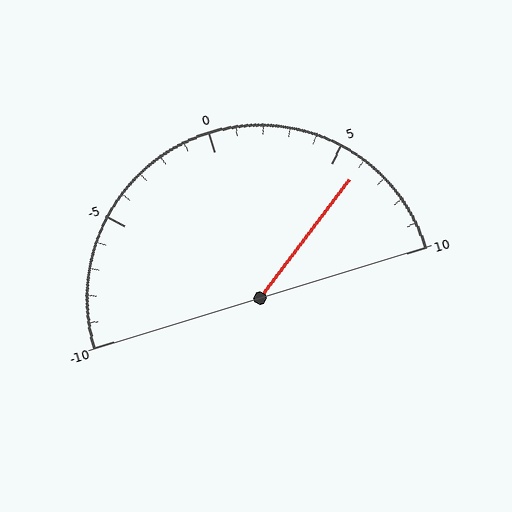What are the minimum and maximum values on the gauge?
The gauge ranges from -10 to 10.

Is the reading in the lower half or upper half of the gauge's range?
The reading is in the upper half of the range (-10 to 10).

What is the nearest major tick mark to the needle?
The nearest major tick mark is 5.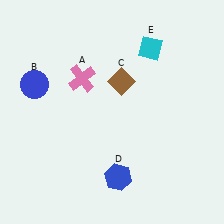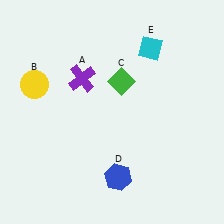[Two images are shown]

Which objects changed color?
A changed from pink to purple. B changed from blue to yellow. C changed from brown to green.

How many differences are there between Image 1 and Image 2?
There are 3 differences between the two images.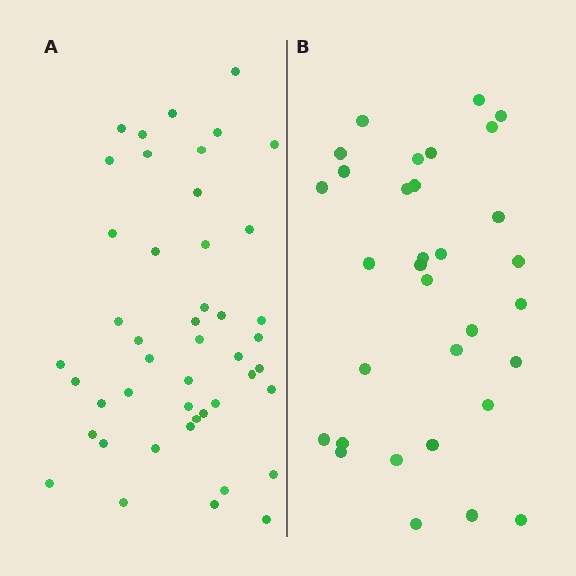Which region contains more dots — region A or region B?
Region A (the left region) has more dots.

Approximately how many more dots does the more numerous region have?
Region A has approximately 15 more dots than region B.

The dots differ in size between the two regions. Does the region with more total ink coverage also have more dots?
No. Region B has more total ink coverage because its dots are larger, but region A actually contains more individual dots. Total area can be misleading — the number of items is what matters here.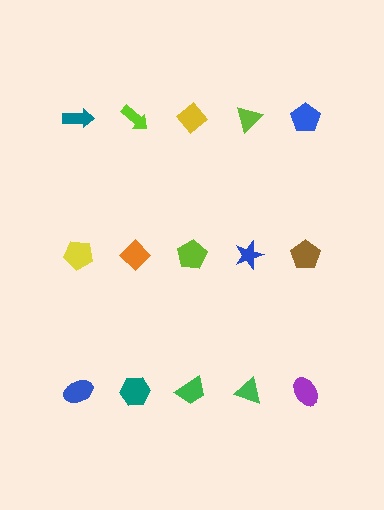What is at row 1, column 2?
A lime arrow.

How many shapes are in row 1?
5 shapes.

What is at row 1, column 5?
A blue pentagon.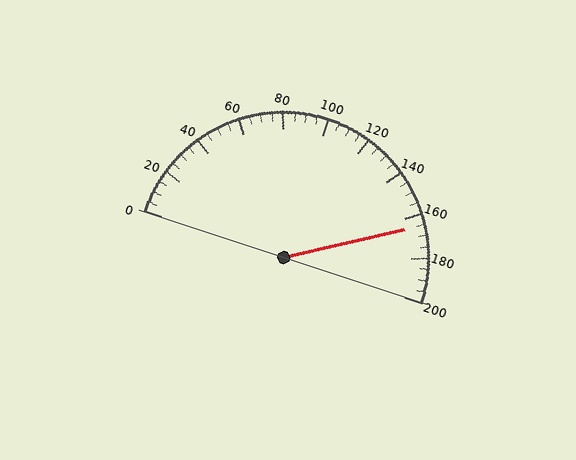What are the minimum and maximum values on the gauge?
The gauge ranges from 0 to 200.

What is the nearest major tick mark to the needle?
The nearest major tick mark is 160.